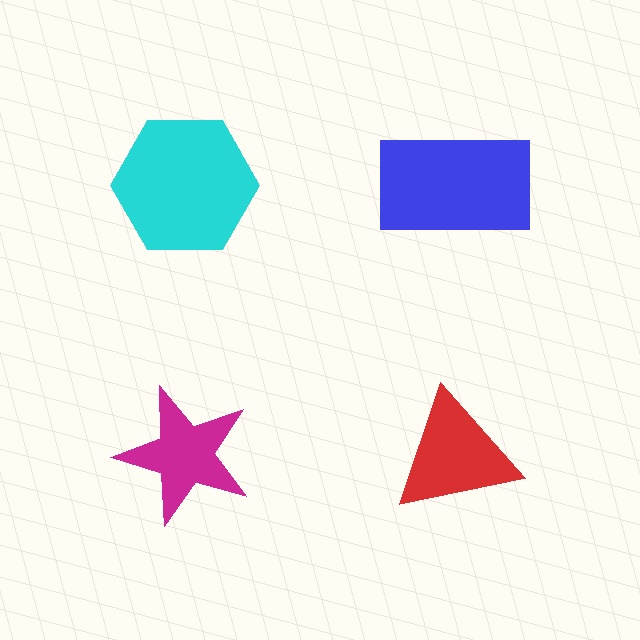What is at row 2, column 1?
A magenta star.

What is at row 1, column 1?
A cyan hexagon.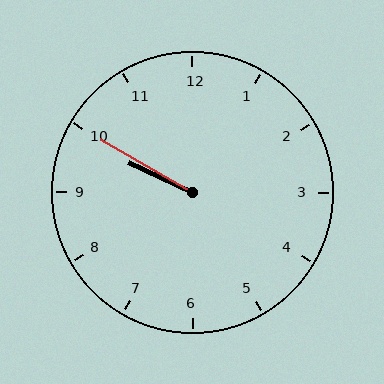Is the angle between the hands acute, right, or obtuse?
It is acute.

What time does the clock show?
9:50.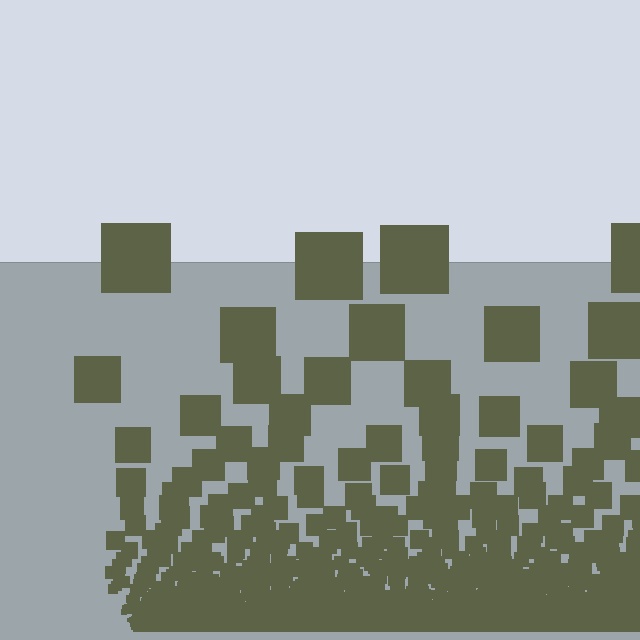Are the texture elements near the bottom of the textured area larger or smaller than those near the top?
Smaller. The gradient is inverted — elements near the bottom are smaller and denser.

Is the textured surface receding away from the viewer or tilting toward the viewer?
The surface appears to tilt toward the viewer. Texture elements get larger and sparser toward the top.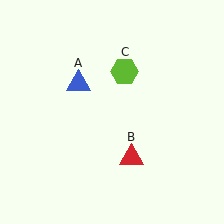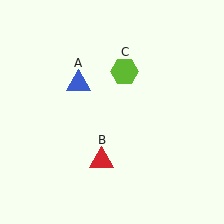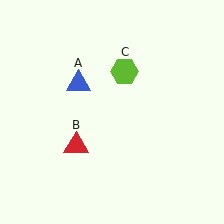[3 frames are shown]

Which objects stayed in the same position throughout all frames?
Blue triangle (object A) and lime hexagon (object C) remained stationary.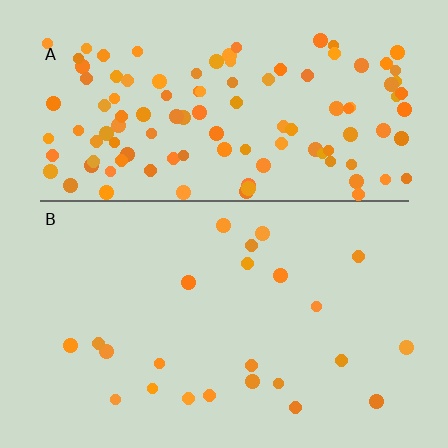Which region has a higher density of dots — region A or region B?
A (the top).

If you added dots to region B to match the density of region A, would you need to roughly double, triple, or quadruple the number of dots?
Approximately quadruple.